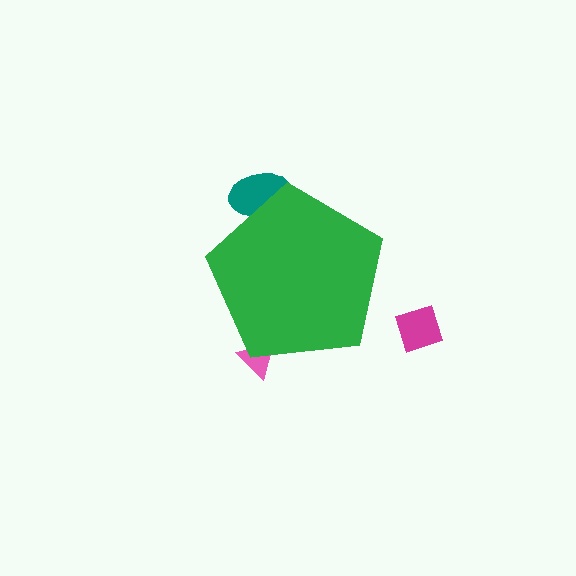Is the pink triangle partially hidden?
Yes, the pink triangle is partially hidden behind the green pentagon.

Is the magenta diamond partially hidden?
No, the magenta diamond is fully visible.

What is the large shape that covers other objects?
A green pentagon.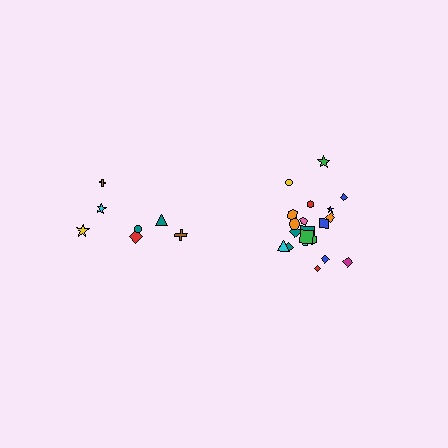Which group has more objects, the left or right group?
The right group.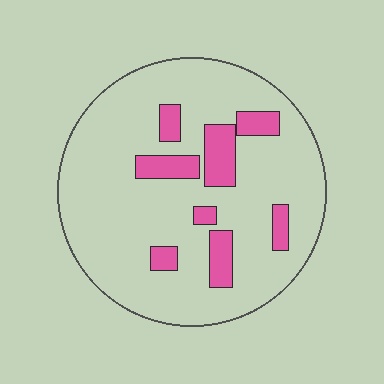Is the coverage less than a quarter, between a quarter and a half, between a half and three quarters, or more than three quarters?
Less than a quarter.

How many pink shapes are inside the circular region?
8.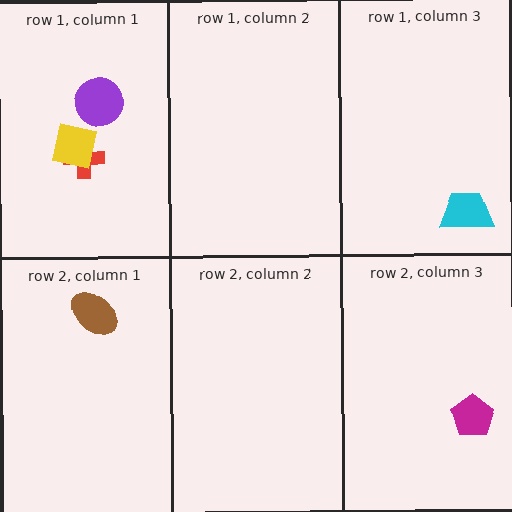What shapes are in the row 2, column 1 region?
The brown ellipse.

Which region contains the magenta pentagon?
The row 2, column 3 region.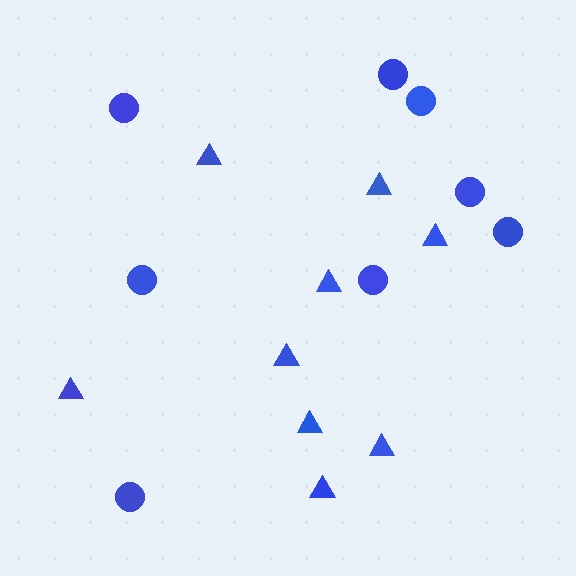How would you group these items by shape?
There are 2 groups: one group of triangles (9) and one group of circles (8).